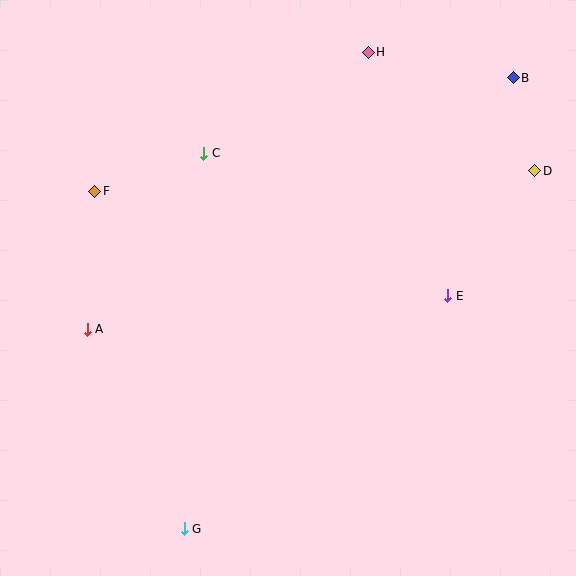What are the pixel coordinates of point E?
Point E is at (448, 296).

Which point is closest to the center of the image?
Point C at (204, 153) is closest to the center.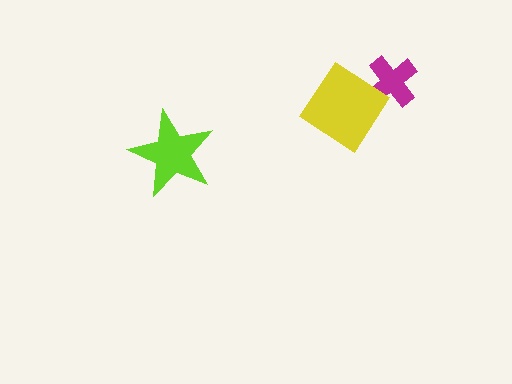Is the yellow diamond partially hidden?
No, no other shape covers it.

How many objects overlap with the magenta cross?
1 object overlaps with the magenta cross.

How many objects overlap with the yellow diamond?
1 object overlaps with the yellow diamond.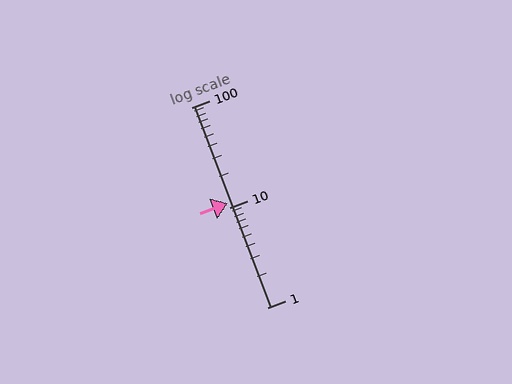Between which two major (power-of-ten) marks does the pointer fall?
The pointer is between 10 and 100.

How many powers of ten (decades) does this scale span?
The scale spans 2 decades, from 1 to 100.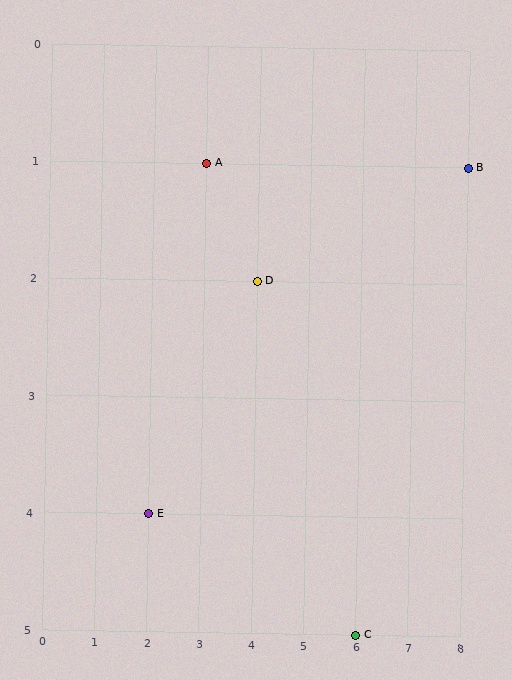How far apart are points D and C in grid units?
Points D and C are 2 columns and 3 rows apart (about 3.6 grid units diagonally).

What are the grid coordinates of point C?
Point C is at grid coordinates (6, 5).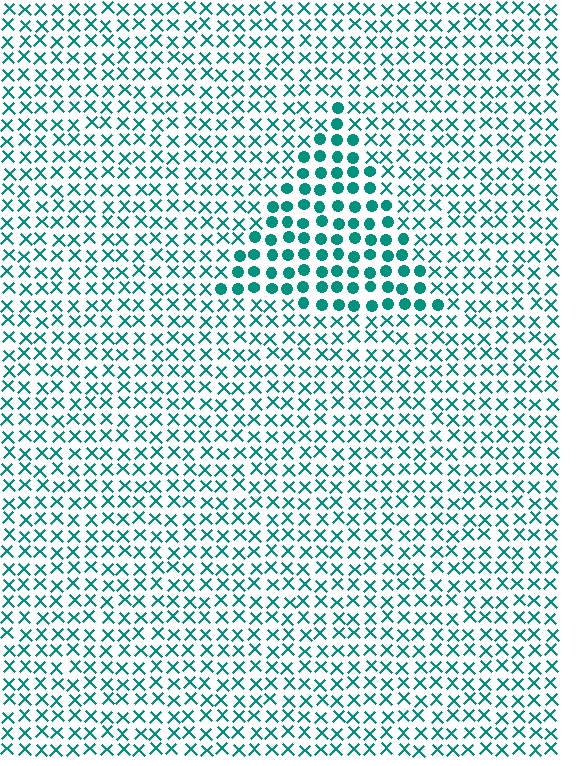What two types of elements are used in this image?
The image uses circles inside the triangle region and X marks outside it.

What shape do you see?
I see a triangle.